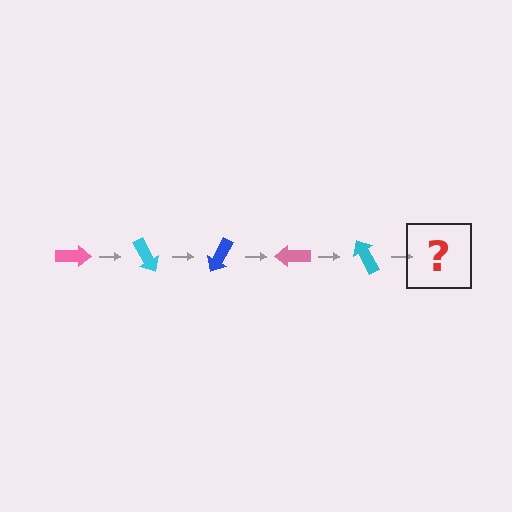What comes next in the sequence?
The next element should be a blue arrow, rotated 300 degrees from the start.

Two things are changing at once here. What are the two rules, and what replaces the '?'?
The two rules are that it rotates 60 degrees each step and the color cycles through pink, cyan, and blue. The '?' should be a blue arrow, rotated 300 degrees from the start.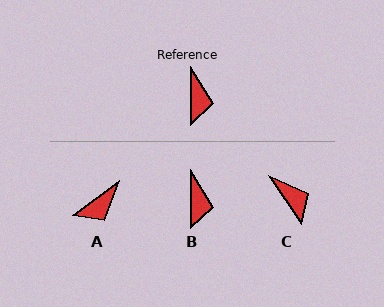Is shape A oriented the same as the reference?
No, it is off by about 52 degrees.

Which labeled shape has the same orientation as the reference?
B.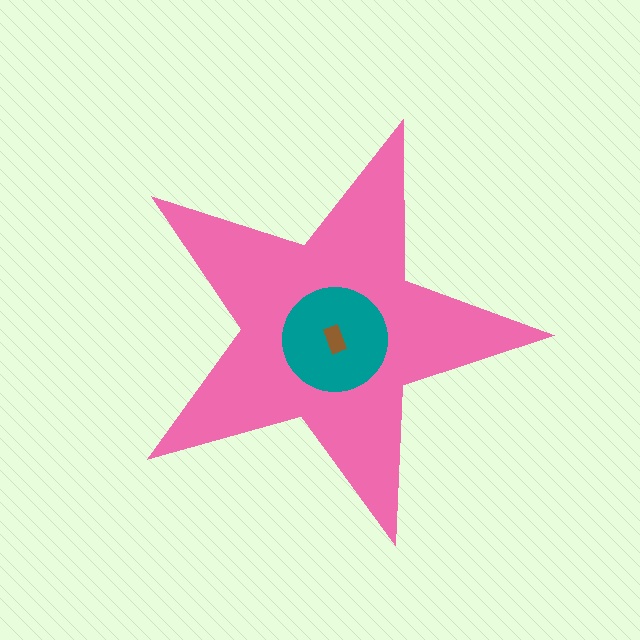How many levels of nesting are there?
3.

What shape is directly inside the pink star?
The teal circle.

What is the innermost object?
The brown rectangle.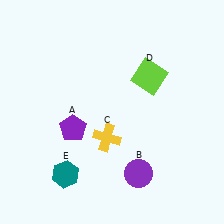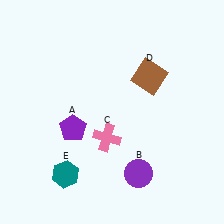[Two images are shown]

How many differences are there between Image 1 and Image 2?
There are 2 differences between the two images.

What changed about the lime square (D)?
In Image 1, D is lime. In Image 2, it changed to brown.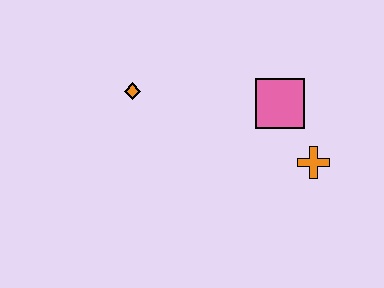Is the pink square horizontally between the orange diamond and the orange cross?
Yes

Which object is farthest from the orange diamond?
The orange cross is farthest from the orange diamond.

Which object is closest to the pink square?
The orange cross is closest to the pink square.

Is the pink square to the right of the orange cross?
No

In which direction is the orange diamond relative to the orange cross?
The orange diamond is to the left of the orange cross.